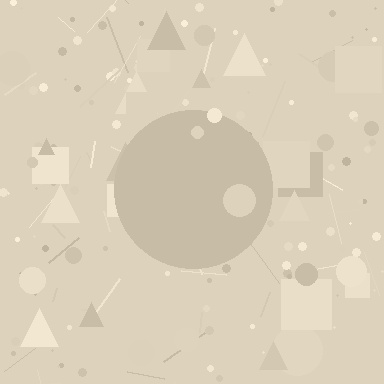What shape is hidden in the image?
A circle is hidden in the image.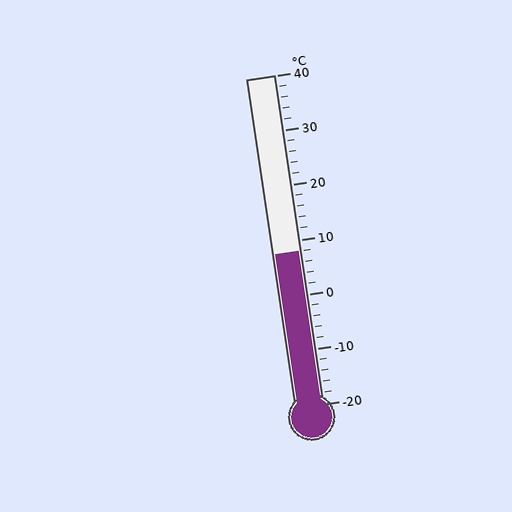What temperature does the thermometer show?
The thermometer shows approximately 8°C.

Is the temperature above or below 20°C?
The temperature is below 20°C.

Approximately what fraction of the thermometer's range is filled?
The thermometer is filled to approximately 45% of its range.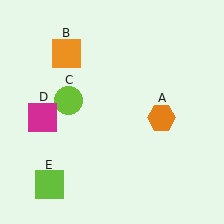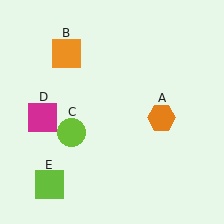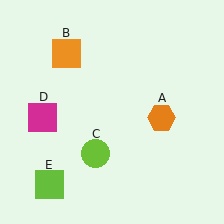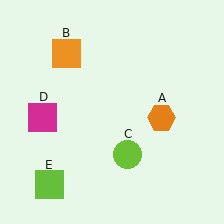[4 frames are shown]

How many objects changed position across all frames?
1 object changed position: lime circle (object C).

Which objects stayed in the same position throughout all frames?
Orange hexagon (object A) and orange square (object B) and magenta square (object D) and lime square (object E) remained stationary.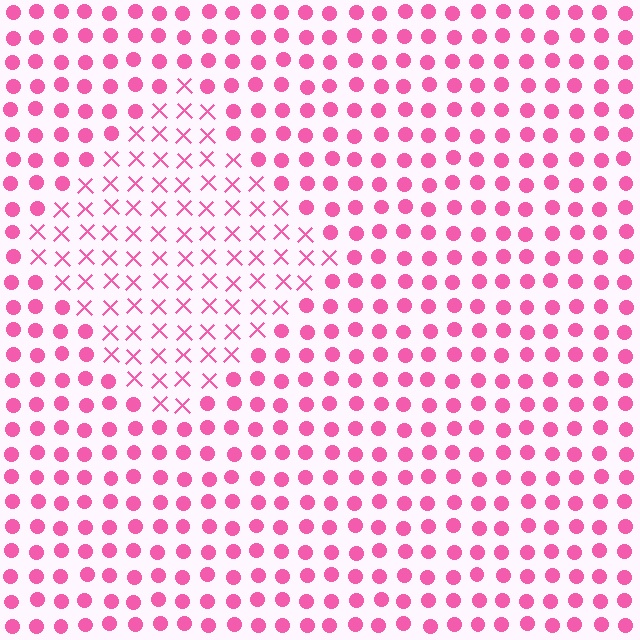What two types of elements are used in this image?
The image uses X marks inside the diamond region and circles outside it.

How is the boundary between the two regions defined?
The boundary is defined by a change in element shape: X marks inside vs. circles outside. All elements share the same color and spacing.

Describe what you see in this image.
The image is filled with small pink elements arranged in a uniform grid. A diamond-shaped region contains X marks, while the surrounding area contains circles. The boundary is defined purely by the change in element shape.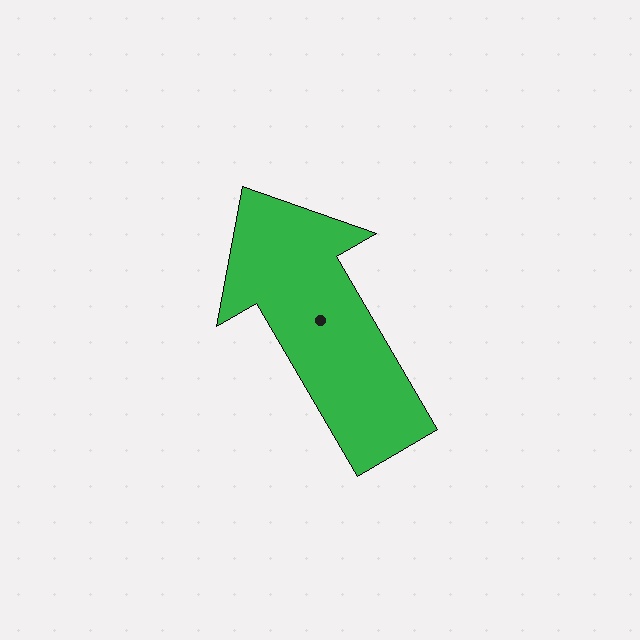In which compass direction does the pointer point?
Northwest.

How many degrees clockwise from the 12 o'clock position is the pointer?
Approximately 330 degrees.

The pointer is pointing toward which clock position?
Roughly 11 o'clock.